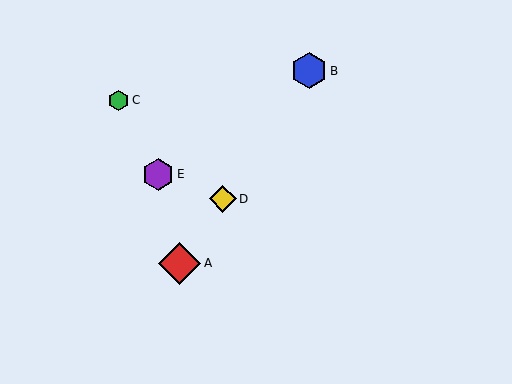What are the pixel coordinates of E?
Object E is at (158, 174).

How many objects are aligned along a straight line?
3 objects (A, B, D) are aligned along a straight line.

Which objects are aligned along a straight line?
Objects A, B, D are aligned along a straight line.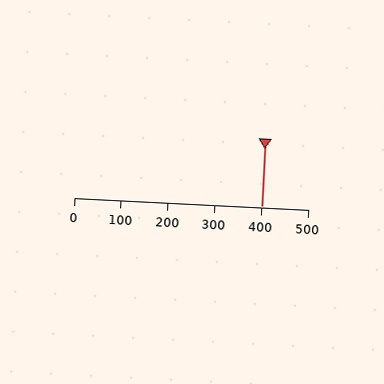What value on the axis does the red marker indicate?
The marker indicates approximately 400.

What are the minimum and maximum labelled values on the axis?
The axis runs from 0 to 500.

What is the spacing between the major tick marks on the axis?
The major ticks are spaced 100 apart.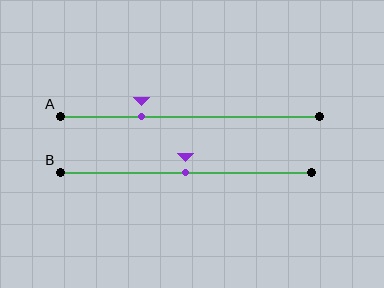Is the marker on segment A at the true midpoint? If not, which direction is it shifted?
No, the marker on segment A is shifted to the left by about 19% of the segment length.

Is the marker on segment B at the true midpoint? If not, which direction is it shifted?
Yes, the marker on segment B is at the true midpoint.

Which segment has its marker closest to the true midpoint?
Segment B has its marker closest to the true midpoint.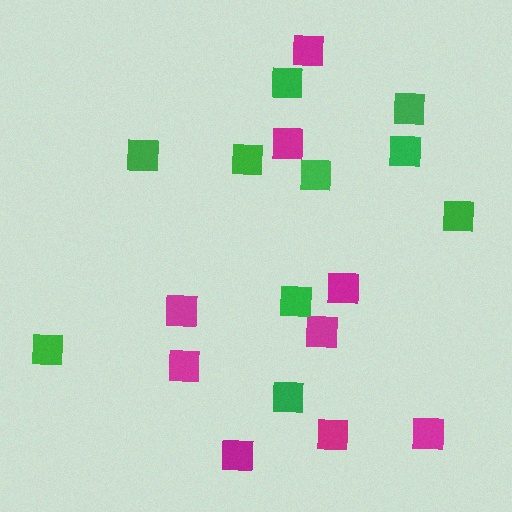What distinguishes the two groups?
There are 2 groups: one group of magenta squares (9) and one group of green squares (10).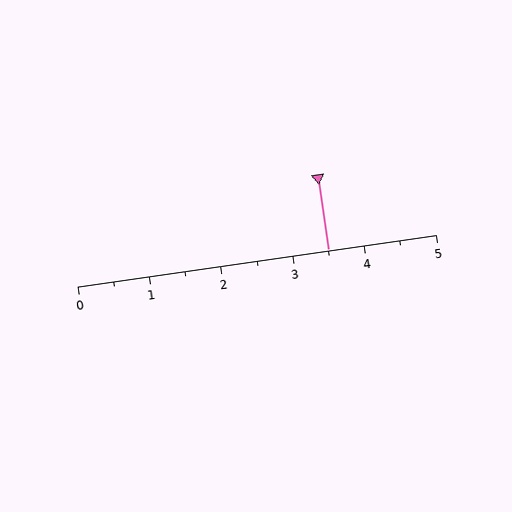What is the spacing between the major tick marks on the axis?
The major ticks are spaced 1 apart.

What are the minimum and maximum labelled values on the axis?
The axis runs from 0 to 5.